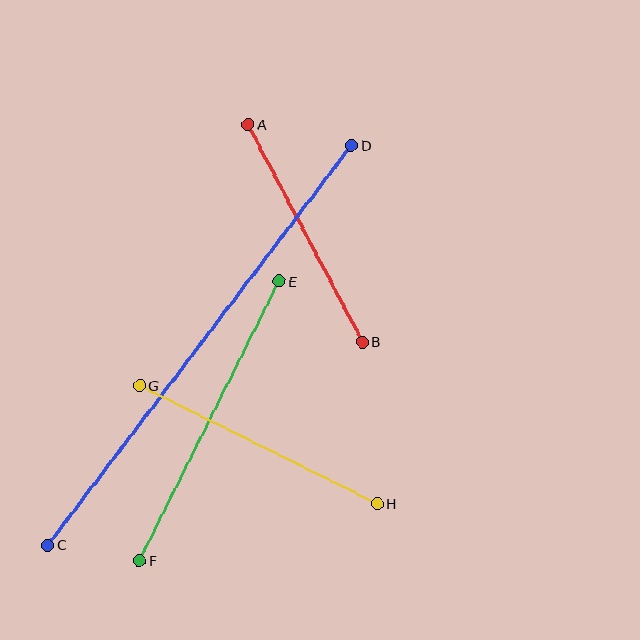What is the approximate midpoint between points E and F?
The midpoint is at approximately (209, 421) pixels.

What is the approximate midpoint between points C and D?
The midpoint is at approximately (200, 345) pixels.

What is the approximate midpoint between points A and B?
The midpoint is at approximately (305, 233) pixels.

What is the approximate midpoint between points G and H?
The midpoint is at approximately (258, 445) pixels.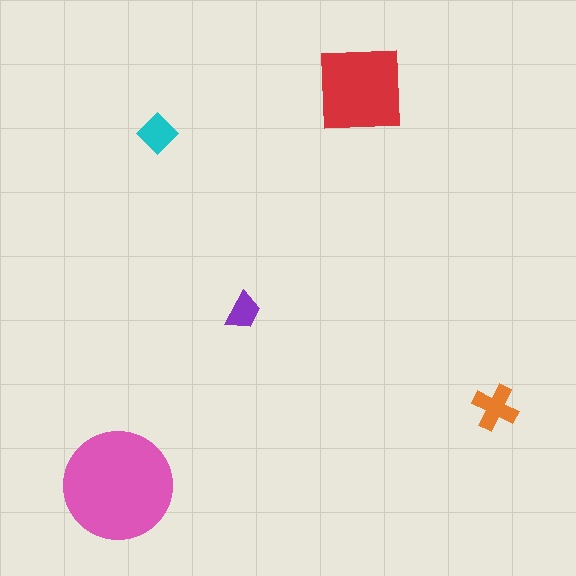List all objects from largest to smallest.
The pink circle, the red square, the orange cross, the cyan diamond, the purple trapezoid.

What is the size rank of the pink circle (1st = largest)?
1st.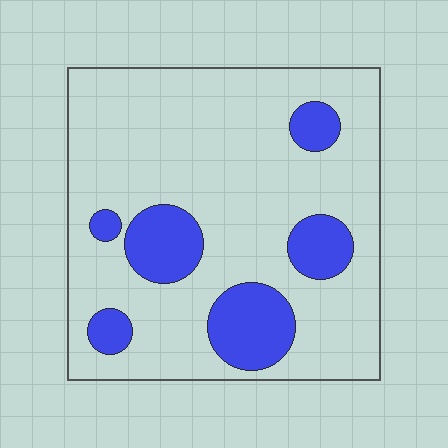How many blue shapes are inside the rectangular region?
6.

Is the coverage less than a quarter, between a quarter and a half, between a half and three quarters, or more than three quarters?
Less than a quarter.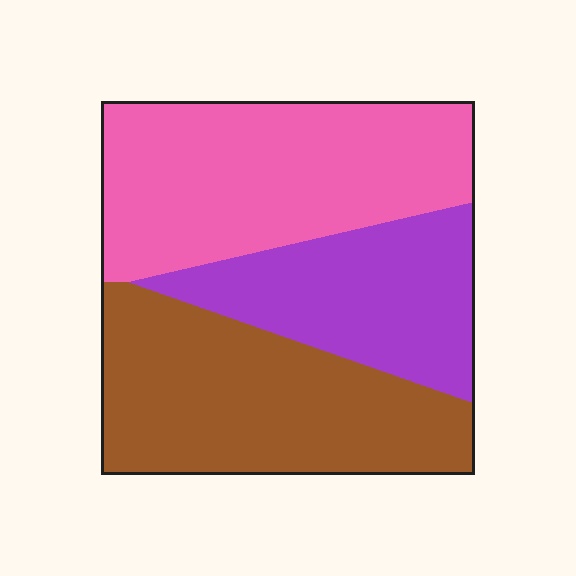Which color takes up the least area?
Purple, at roughly 25%.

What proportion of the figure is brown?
Brown covers around 35% of the figure.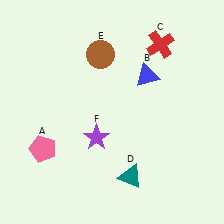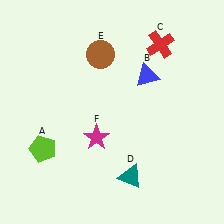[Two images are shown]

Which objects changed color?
A changed from pink to lime. F changed from purple to magenta.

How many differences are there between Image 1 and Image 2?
There are 2 differences between the two images.